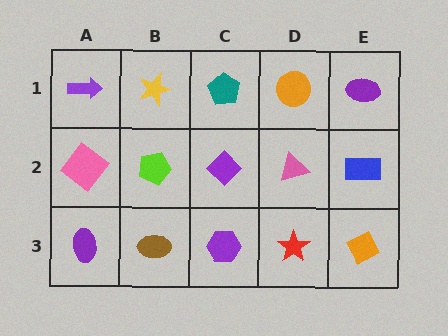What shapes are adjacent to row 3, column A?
A pink diamond (row 2, column A), a brown ellipse (row 3, column B).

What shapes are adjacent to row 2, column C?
A teal pentagon (row 1, column C), a purple hexagon (row 3, column C), a lime pentagon (row 2, column B), a pink triangle (row 2, column D).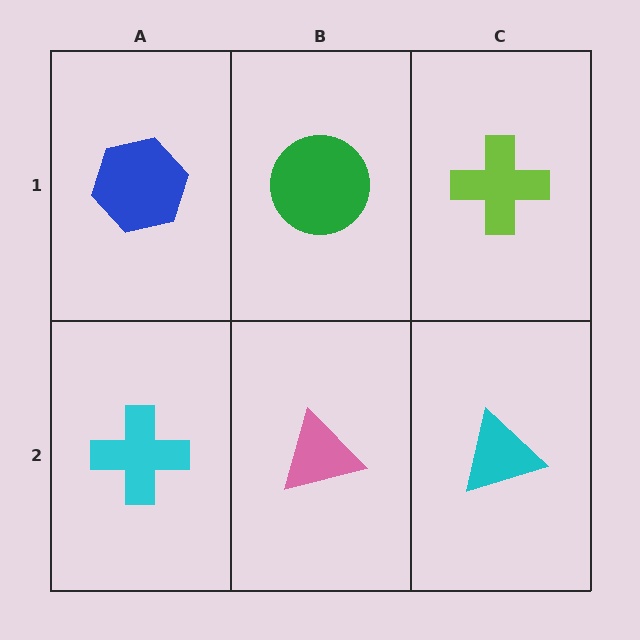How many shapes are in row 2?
3 shapes.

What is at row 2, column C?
A cyan triangle.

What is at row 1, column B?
A green circle.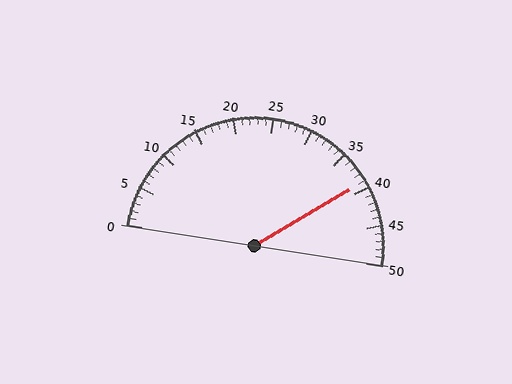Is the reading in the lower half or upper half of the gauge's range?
The reading is in the upper half of the range (0 to 50).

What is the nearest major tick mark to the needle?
The nearest major tick mark is 40.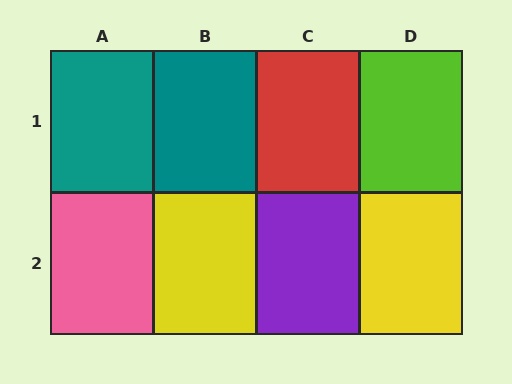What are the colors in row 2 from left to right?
Pink, yellow, purple, yellow.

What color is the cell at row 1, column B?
Teal.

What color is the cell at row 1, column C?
Red.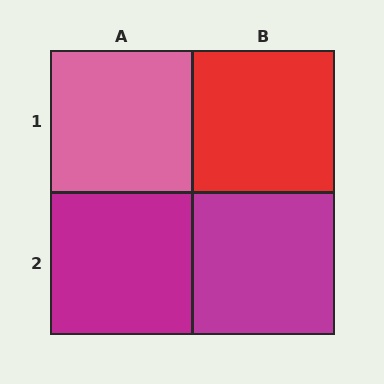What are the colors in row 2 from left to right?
Magenta, magenta.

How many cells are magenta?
2 cells are magenta.